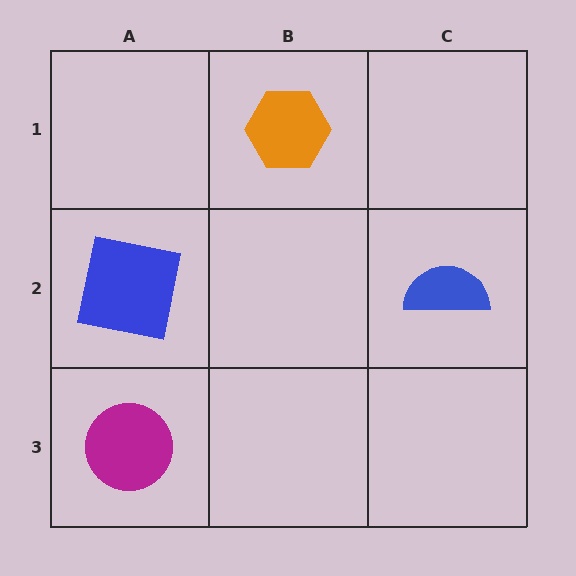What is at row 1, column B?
An orange hexagon.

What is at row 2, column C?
A blue semicircle.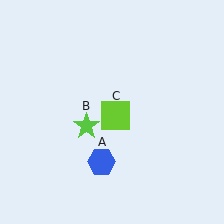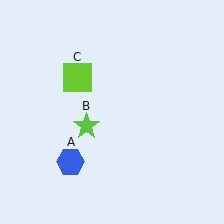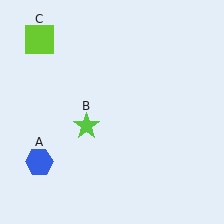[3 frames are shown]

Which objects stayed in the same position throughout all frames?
Lime star (object B) remained stationary.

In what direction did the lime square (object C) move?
The lime square (object C) moved up and to the left.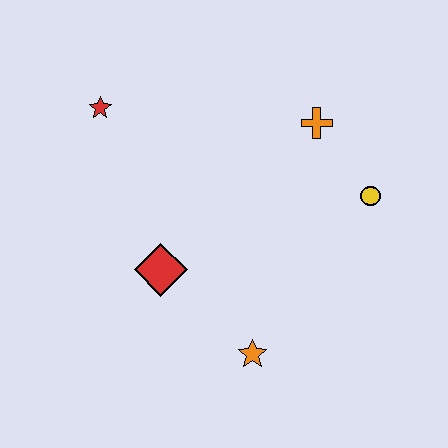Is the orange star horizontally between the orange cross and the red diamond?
Yes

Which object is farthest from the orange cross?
The orange star is farthest from the orange cross.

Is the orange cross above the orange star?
Yes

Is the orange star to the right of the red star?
Yes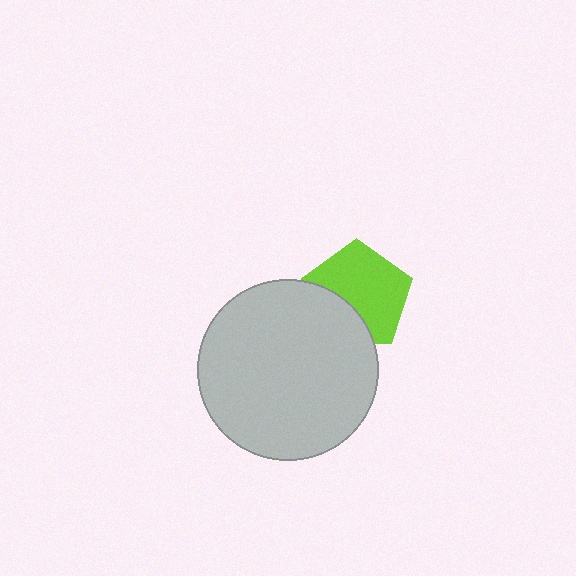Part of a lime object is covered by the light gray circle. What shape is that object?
It is a pentagon.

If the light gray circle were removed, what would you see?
You would see the complete lime pentagon.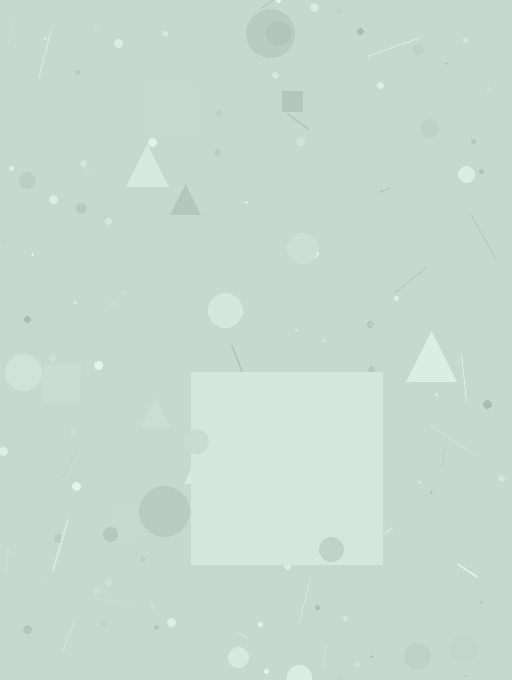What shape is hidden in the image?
A square is hidden in the image.